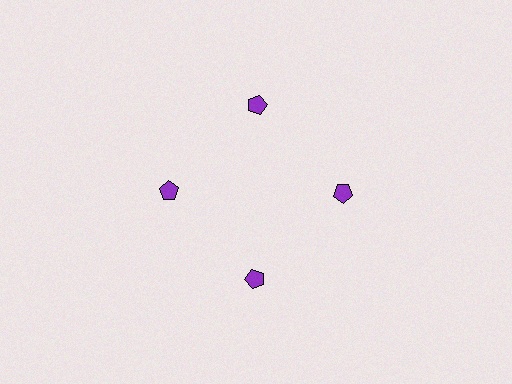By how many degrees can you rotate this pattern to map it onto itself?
The pattern maps onto itself every 90 degrees of rotation.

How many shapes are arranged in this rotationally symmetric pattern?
There are 4 shapes, arranged in 4 groups of 1.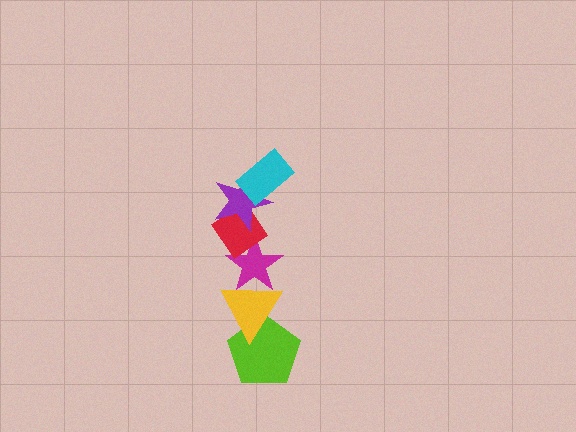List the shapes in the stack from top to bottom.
From top to bottom: the cyan rectangle, the purple star, the red diamond, the magenta star, the yellow triangle, the lime pentagon.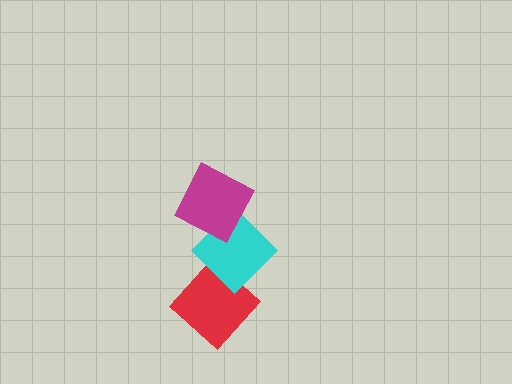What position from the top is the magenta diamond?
The magenta diamond is 1st from the top.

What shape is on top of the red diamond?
The cyan diamond is on top of the red diamond.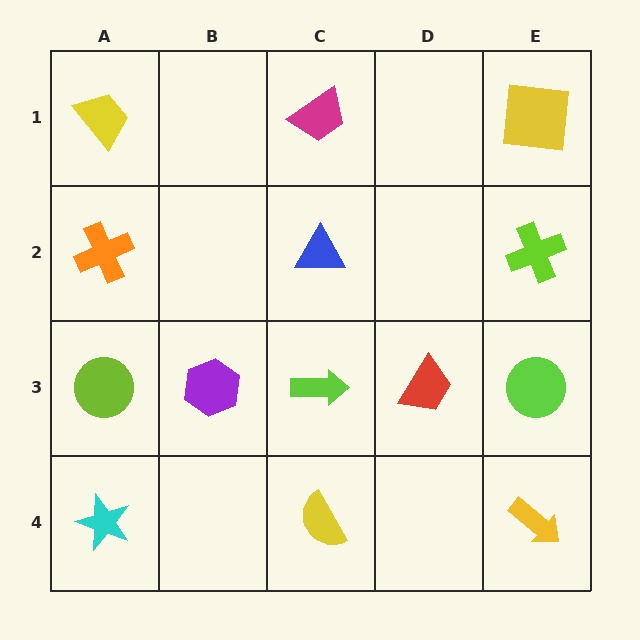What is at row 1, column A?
A yellow trapezoid.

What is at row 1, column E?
A yellow square.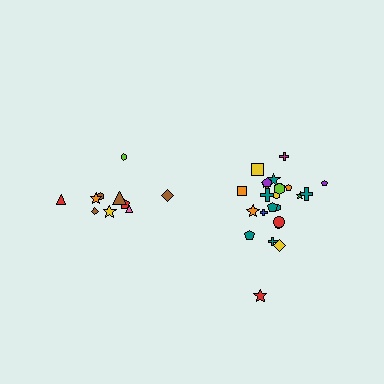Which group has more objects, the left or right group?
The right group.